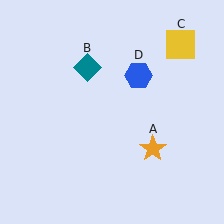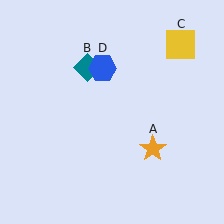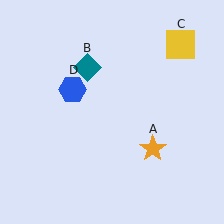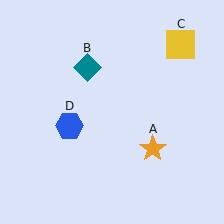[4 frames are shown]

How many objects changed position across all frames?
1 object changed position: blue hexagon (object D).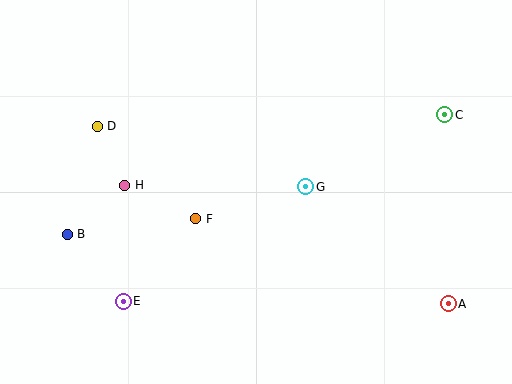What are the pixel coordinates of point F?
Point F is at (196, 219).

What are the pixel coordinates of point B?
Point B is at (67, 234).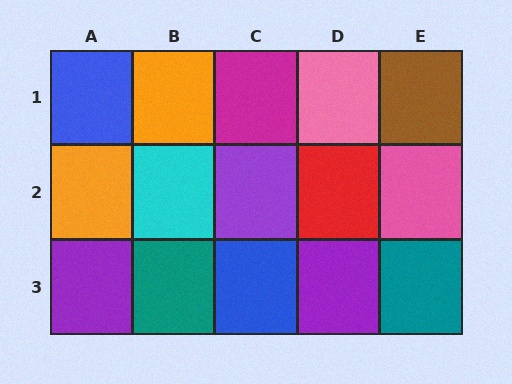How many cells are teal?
2 cells are teal.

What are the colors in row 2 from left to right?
Orange, cyan, purple, red, pink.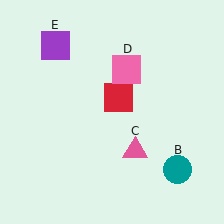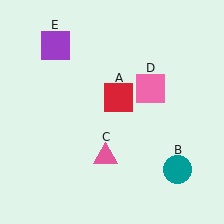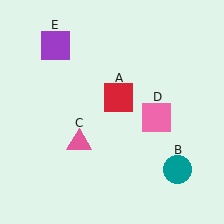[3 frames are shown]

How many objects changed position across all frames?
2 objects changed position: pink triangle (object C), pink square (object D).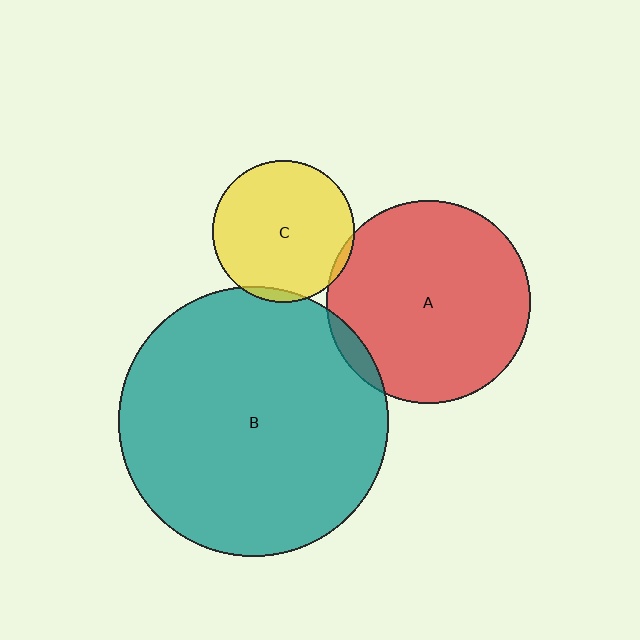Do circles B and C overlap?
Yes.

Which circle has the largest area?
Circle B (teal).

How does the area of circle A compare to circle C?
Approximately 2.1 times.